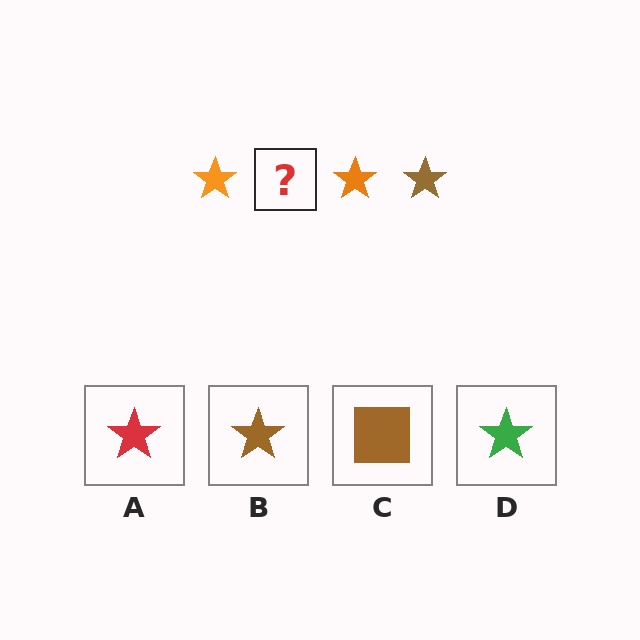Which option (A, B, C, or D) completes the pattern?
B.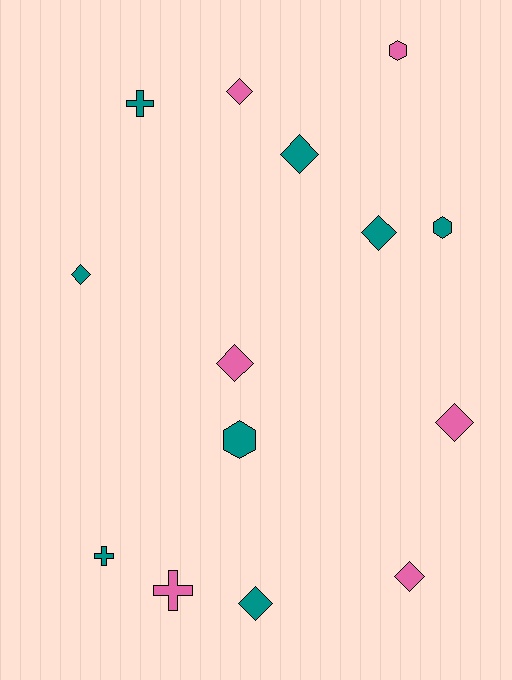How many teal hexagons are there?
There are 2 teal hexagons.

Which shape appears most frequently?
Diamond, with 8 objects.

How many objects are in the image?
There are 14 objects.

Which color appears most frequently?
Teal, with 8 objects.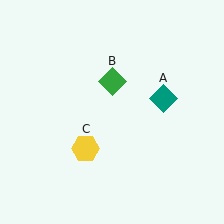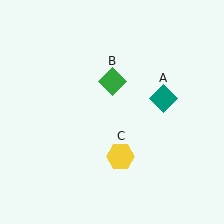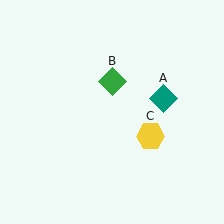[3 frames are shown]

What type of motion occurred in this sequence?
The yellow hexagon (object C) rotated counterclockwise around the center of the scene.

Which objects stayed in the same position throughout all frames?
Teal diamond (object A) and green diamond (object B) remained stationary.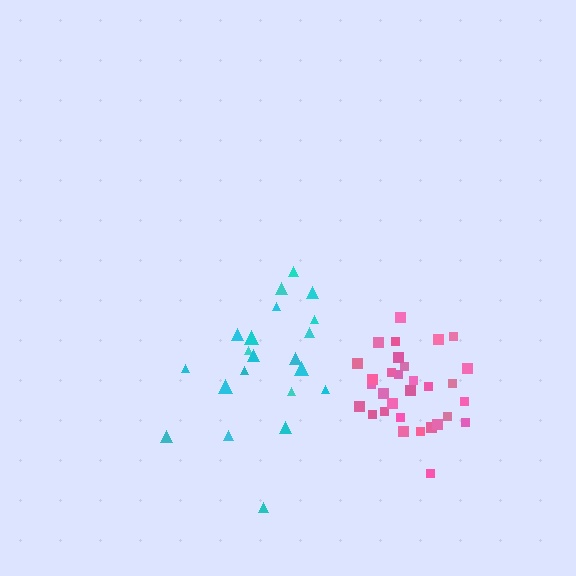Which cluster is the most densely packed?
Pink.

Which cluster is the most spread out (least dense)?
Cyan.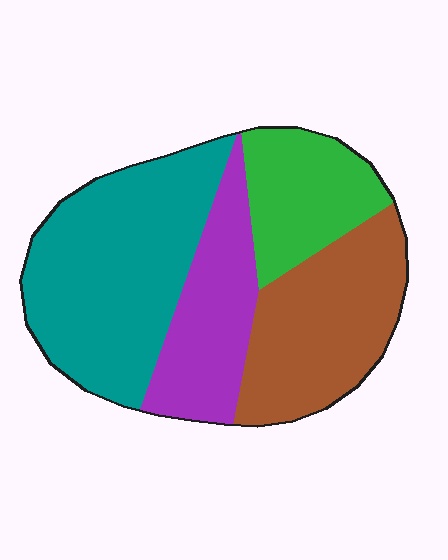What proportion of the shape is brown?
Brown takes up between a quarter and a half of the shape.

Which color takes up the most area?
Teal, at roughly 35%.